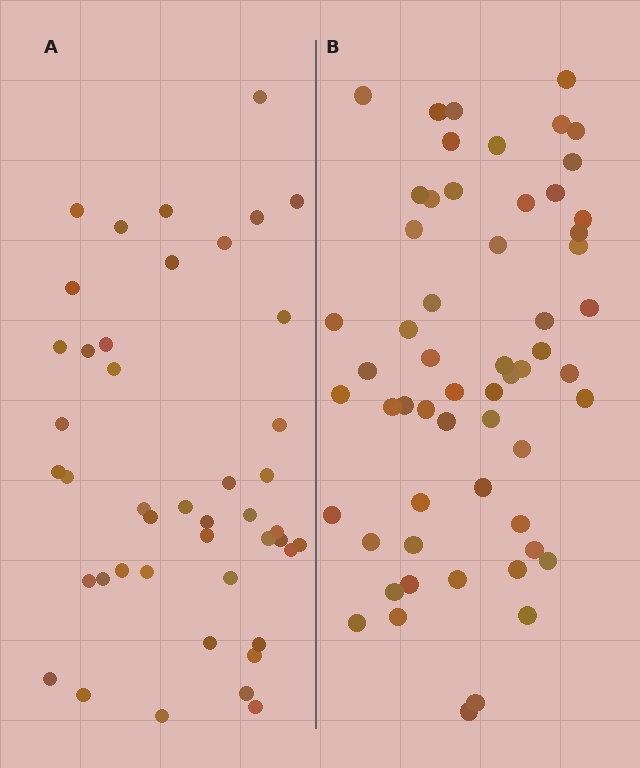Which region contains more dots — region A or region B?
Region B (the right region) has more dots.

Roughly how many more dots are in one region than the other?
Region B has approximately 15 more dots than region A.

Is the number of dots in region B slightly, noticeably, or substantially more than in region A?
Region B has noticeably more, but not dramatically so. The ratio is roughly 1.3 to 1.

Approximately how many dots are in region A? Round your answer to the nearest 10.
About 40 dots. (The exact count is 44, which rounds to 40.)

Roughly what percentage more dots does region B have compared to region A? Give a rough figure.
About 30% more.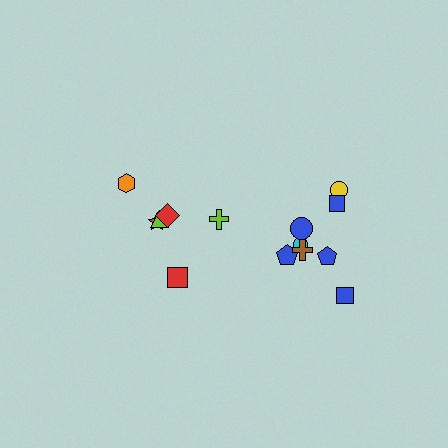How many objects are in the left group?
There are 6 objects.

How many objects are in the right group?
There are 8 objects.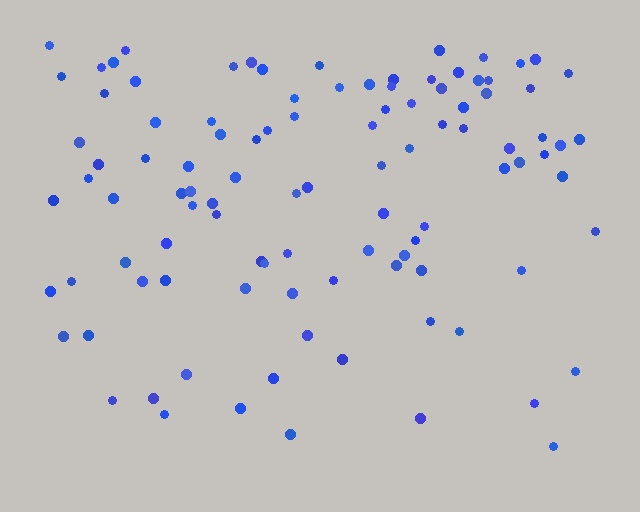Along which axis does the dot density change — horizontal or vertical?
Vertical.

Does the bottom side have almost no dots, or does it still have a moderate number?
Still a moderate number, just noticeably fewer than the top.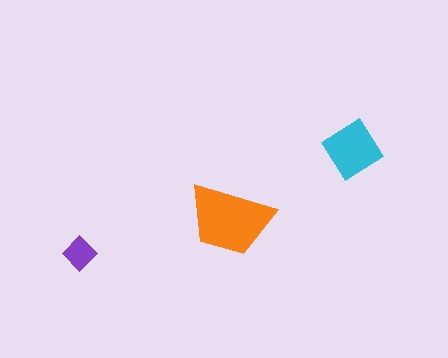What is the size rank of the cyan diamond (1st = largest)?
2nd.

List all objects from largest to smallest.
The orange trapezoid, the cyan diamond, the purple diamond.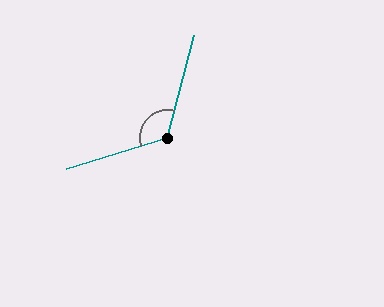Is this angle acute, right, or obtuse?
It is obtuse.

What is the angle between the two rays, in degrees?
Approximately 122 degrees.